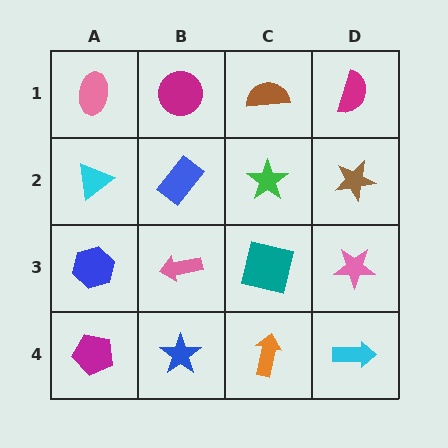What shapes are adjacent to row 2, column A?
A pink ellipse (row 1, column A), a blue hexagon (row 3, column A), a blue rectangle (row 2, column B).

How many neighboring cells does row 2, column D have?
3.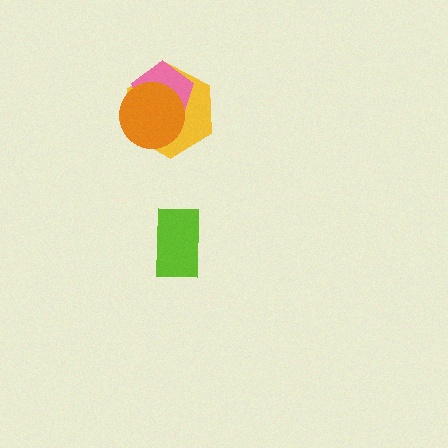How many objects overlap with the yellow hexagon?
2 objects overlap with the yellow hexagon.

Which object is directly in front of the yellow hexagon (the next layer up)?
The pink pentagon is directly in front of the yellow hexagon.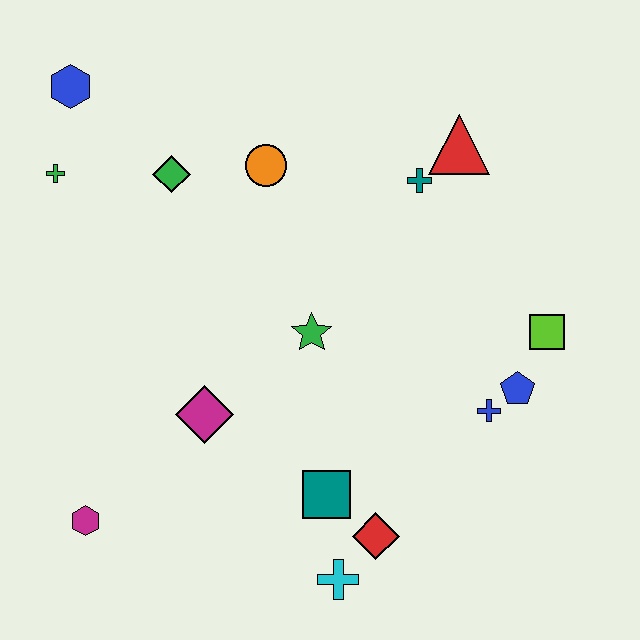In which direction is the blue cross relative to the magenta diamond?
The blue cross is to the right of the magenta diamond.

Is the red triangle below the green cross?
No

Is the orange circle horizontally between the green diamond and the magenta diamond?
No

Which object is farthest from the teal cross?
The magenta hexagon is farthest from the teal cross.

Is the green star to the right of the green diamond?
Yes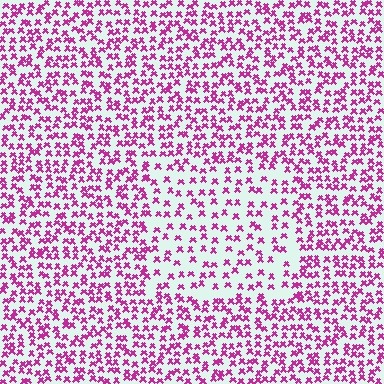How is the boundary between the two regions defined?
The boundary is defined by a change in element density (approximately 1.8x ratio). All elements are the same color, size, and shape.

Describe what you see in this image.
The image contains small magenta elements arranged at two different densities. A rectangle-shaped region is visible where the elements are less densely packed than the surrounding area.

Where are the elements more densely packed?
The elements are more densely packed outside the rectangle boundary.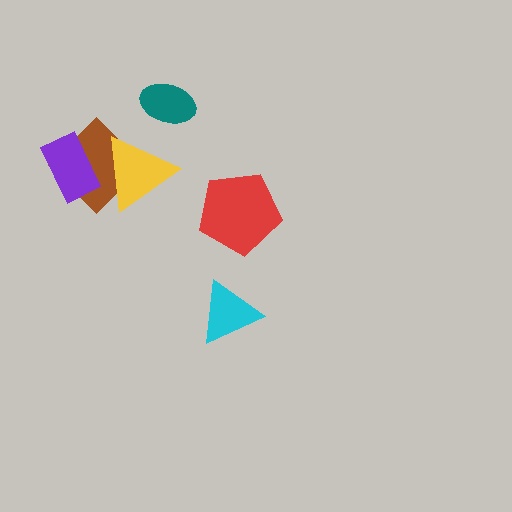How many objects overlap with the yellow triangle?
2 objects overlap with the yellow triangle.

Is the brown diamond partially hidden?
Yes, it is partially covered by another shape.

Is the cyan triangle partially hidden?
No, no other shape covers it.